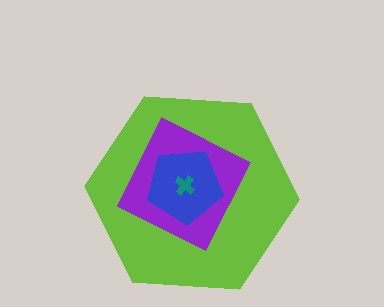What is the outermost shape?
The lime hexagon.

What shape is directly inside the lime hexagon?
The purple square.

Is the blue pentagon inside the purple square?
Yes.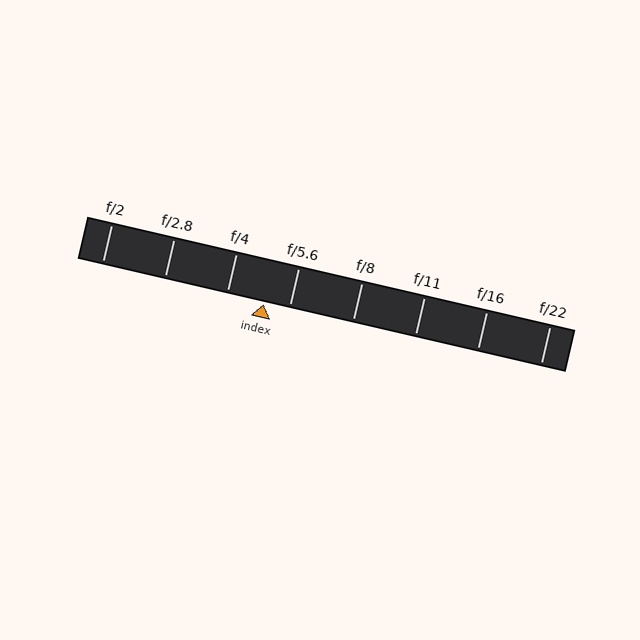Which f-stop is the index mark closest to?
The index mark is closest to f/5.6.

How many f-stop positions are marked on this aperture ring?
There are 8 f-stop positions marked.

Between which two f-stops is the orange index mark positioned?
The index mark is between f/4 and f/5.6.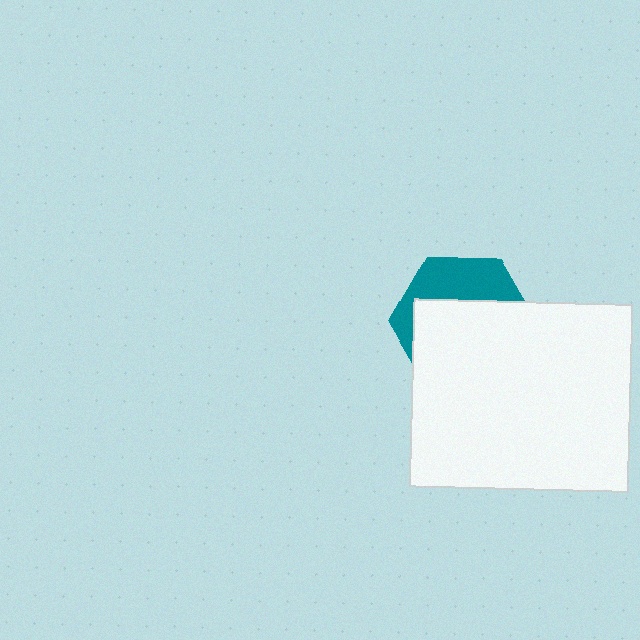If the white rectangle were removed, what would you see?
You would see the complete teal hexagon.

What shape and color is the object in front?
The object in front is a white rectangle.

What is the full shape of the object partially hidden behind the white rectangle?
The partially hidden object is a teal hexagon.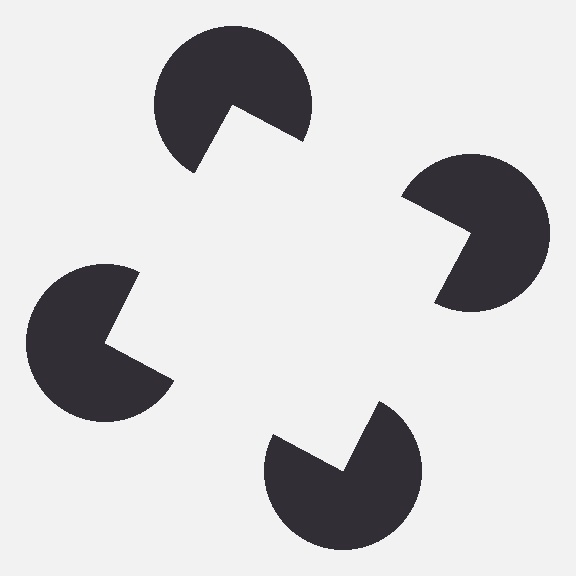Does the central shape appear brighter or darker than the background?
It typically appears slightly brighter than the background, even though no actual brightness change is drawn.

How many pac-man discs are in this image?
There are 4 — one at each vertex of the illusory square.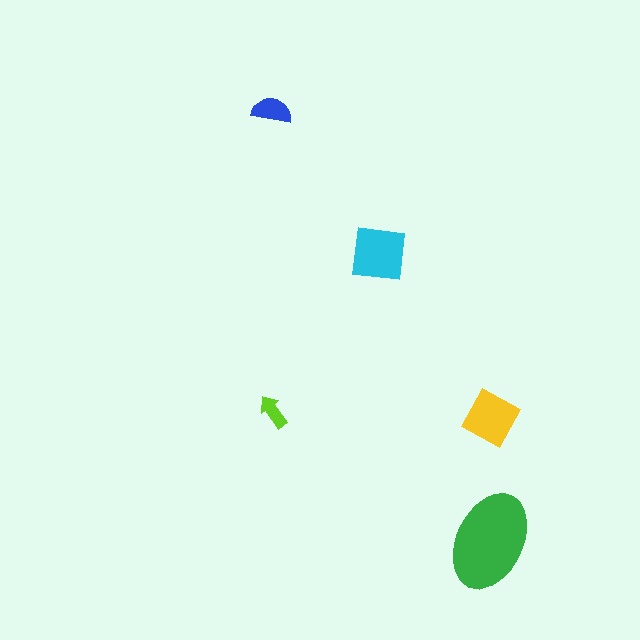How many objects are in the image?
There are 5 objects in the image.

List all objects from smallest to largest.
The lime arrow, the blue semicircle, the yellow diamond, the cyan square, the green ellipse.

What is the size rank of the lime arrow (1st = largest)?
5th.